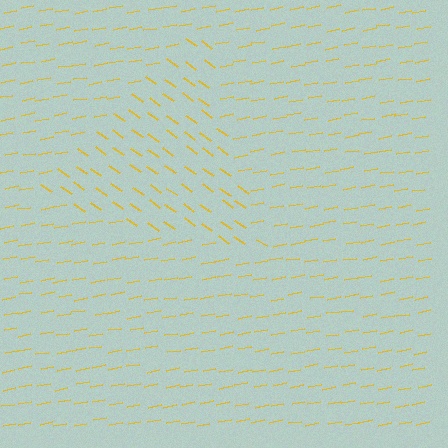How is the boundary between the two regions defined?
The boundary is defined purely by a change in line orientation (approximately 45 degrees difference). All lines are the same color and thickness.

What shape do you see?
I see a triangle.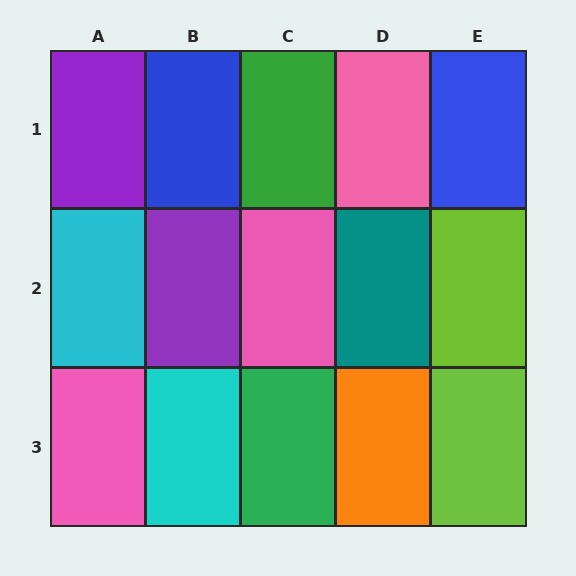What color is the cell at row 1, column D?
Pink.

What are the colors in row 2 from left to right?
Cyan, purple, pink, teal, lime.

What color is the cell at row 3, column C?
Green.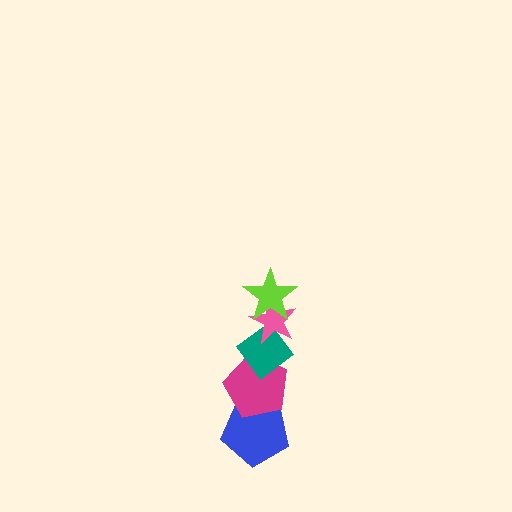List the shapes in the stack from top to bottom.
From top to bottom: the lime star, the pink star, the teal diamond, the magenta pentagon, the blue pentagon.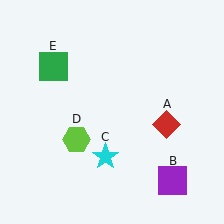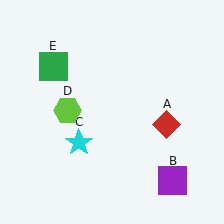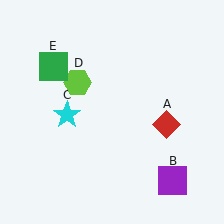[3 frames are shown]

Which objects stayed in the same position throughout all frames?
Red diamond (object A) and purple square (object B) and green square (object E) remained stationary.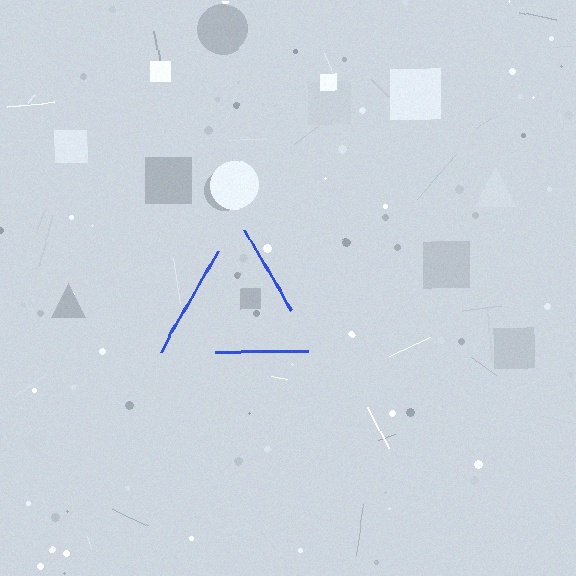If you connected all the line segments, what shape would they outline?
They would outline a triangle.